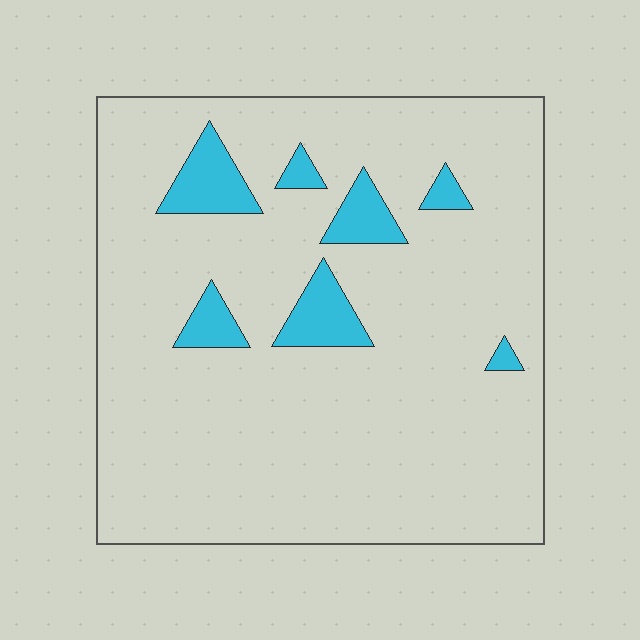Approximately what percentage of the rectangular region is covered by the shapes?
Approximately 10%.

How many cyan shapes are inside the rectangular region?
7.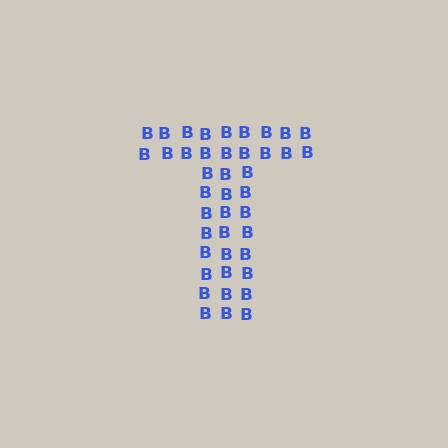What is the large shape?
The large shape is the letter T.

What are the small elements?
The small elements are letter B's.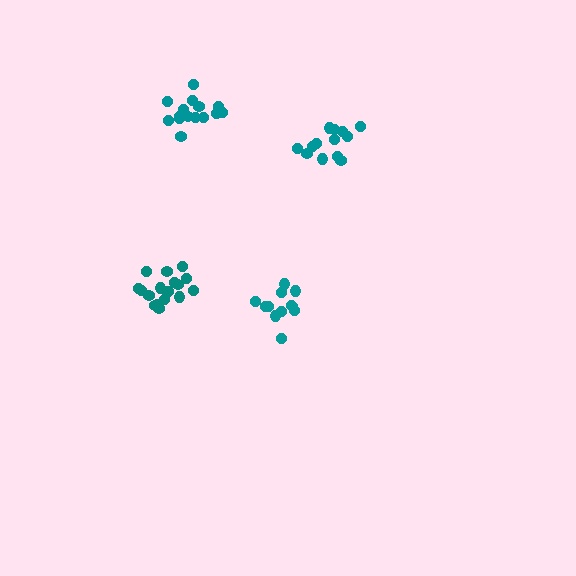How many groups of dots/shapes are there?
There are 4 groups.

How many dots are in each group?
Group 1: 17 dots, Group 2: 12 dots, Group 3: 15 dots, Group 4: 13 dots (57 total).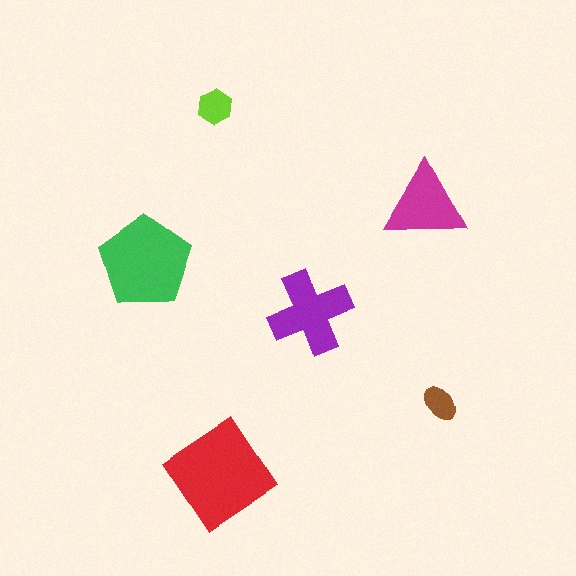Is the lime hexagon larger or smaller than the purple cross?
Smaller.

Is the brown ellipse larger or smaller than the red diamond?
Smaller.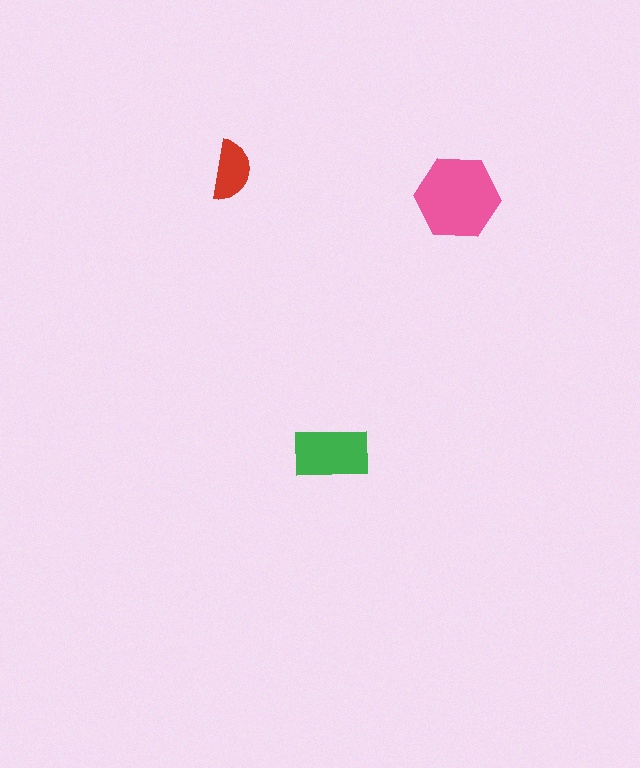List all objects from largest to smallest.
The pink hexagon, the green rectangle, the red semicircle.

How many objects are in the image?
There are 3 objects in the image.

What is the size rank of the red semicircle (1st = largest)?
3rd.